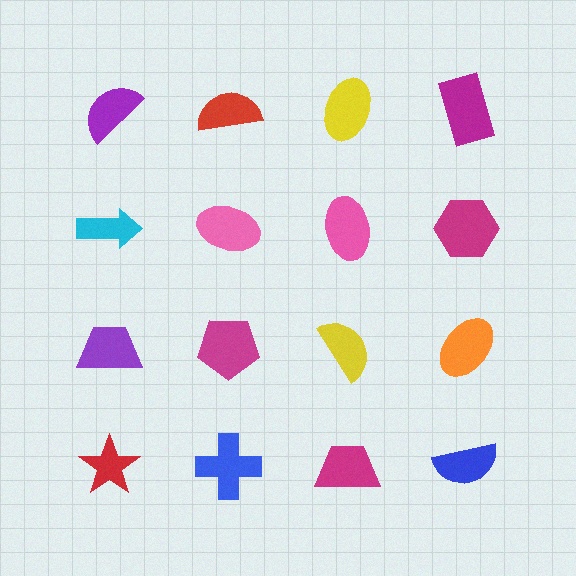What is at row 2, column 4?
A magenta hexagon.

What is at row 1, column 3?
A yellow ellipse.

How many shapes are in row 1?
4 shapes.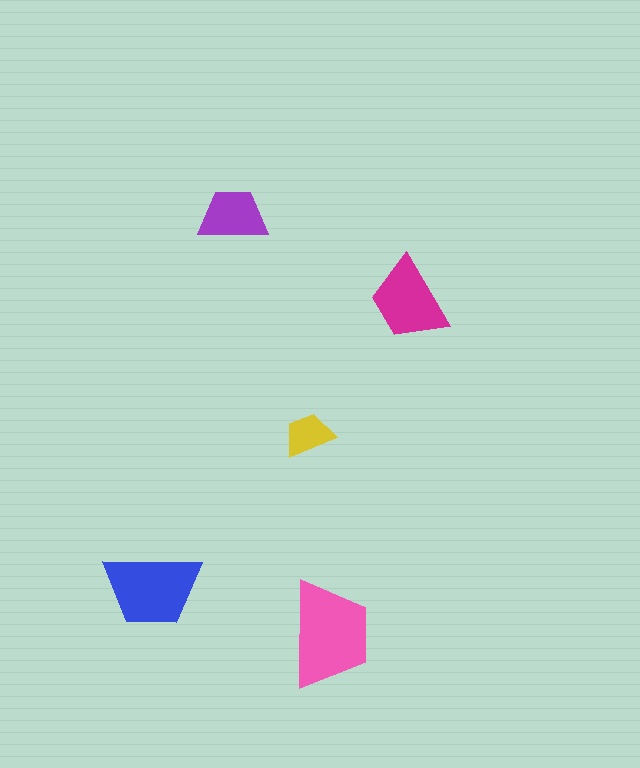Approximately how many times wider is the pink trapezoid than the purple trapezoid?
About 1.5 times wider.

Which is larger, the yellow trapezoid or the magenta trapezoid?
The magenta one.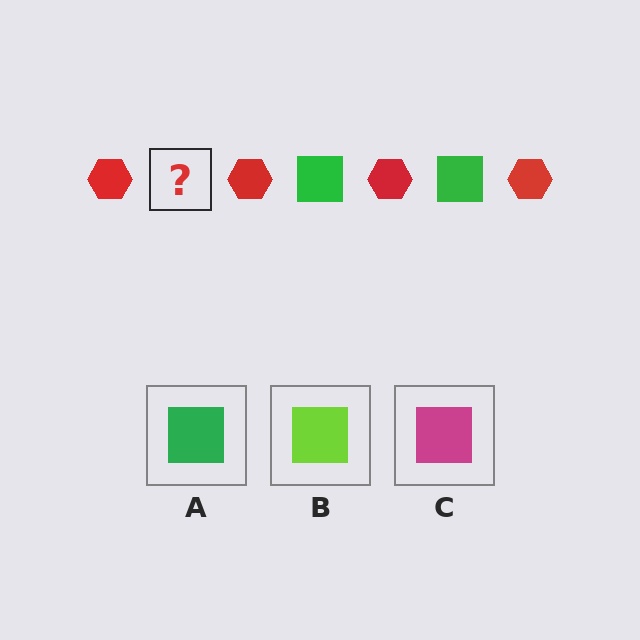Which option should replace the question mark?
Option A.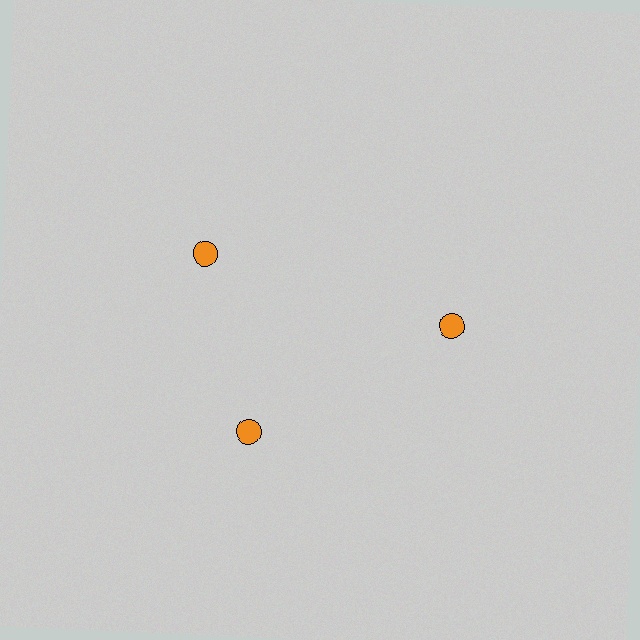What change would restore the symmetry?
The symmetry would be restored by rotating it back into even spacing with its neighbors so that all 3 circles sit at equal angles and equal distance from the center.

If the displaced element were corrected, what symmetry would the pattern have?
It would have 3-fold rotational symmetry — the pattern would map onto itself every 120 degrees.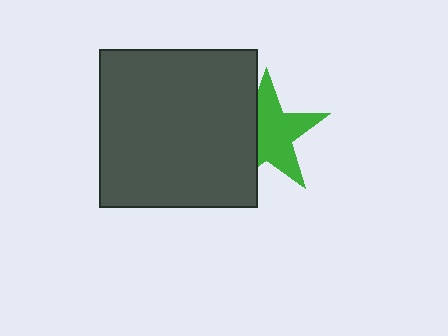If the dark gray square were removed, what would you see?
You would see the complete green star.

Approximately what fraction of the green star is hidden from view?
Roughly 36% of the green star is hidden behind the dark gray square.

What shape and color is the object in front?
The object in front is a dark gray square.